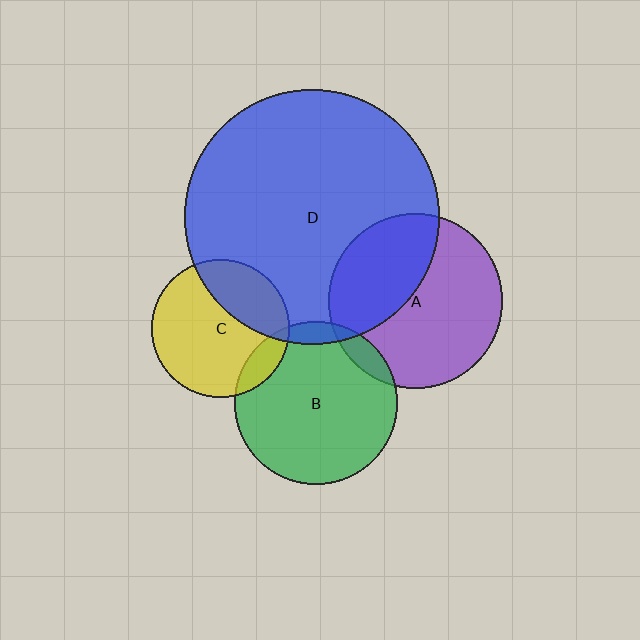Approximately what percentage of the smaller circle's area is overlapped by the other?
Approximately 30%.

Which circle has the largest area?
Circle D (blue).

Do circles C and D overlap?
Yes.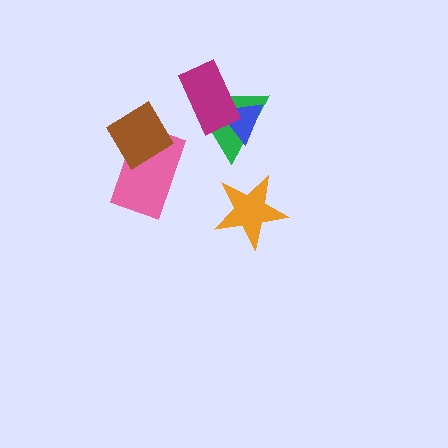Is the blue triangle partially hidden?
Yes, it is partially covered by another shape.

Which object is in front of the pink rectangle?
The brown diamond is in front of the pink rectangle.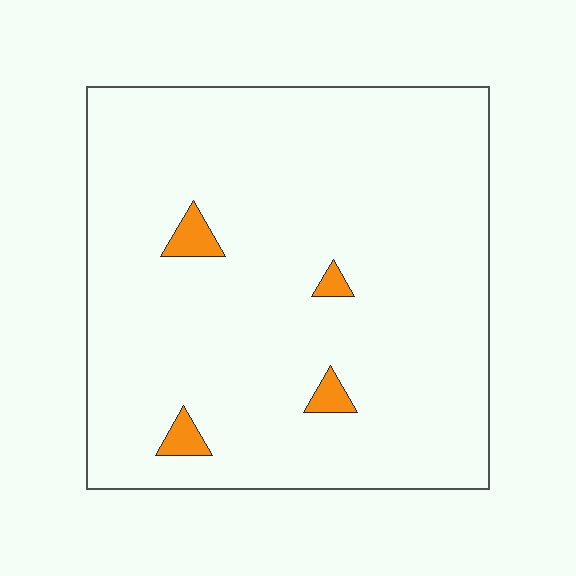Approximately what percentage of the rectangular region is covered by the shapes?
Approximately 5%.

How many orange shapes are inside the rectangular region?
4.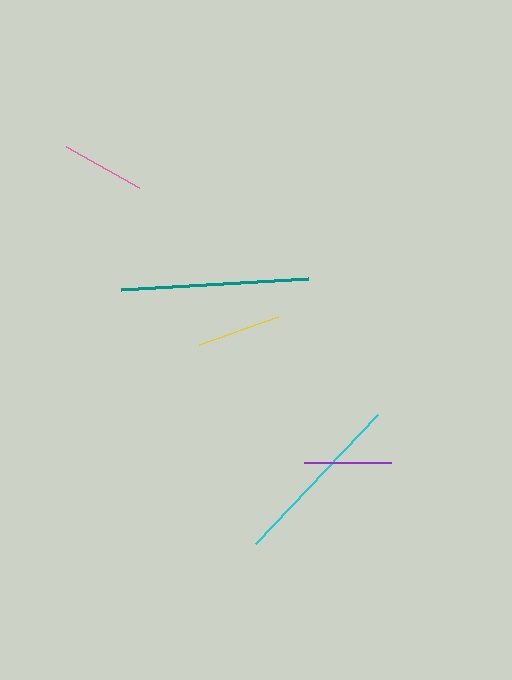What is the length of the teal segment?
The teal segment is approximately 188 pixels long.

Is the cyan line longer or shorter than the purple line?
The cyan line is longer than the purple line.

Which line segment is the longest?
The teal line is the longest at approximately 188 pixels.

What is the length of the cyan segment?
The cyan segment is approximately 178 pixels long.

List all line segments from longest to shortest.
From longest to shortest: teal, cyan, purple, yellow, pink.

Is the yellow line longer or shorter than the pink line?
The yellow line is longer than the pink line.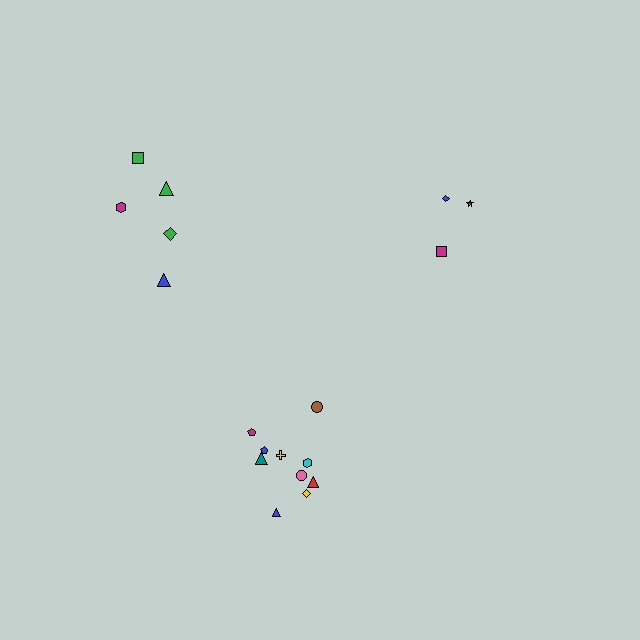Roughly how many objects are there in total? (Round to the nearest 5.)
Roughly 20 objects in total.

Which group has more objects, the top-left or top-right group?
The top-left group.